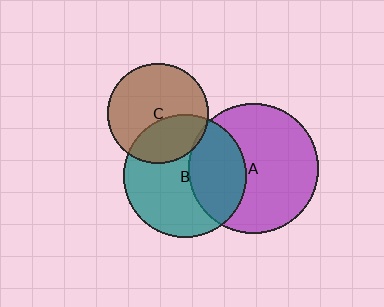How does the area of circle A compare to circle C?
Approximately 1.7 times.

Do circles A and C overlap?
Yes.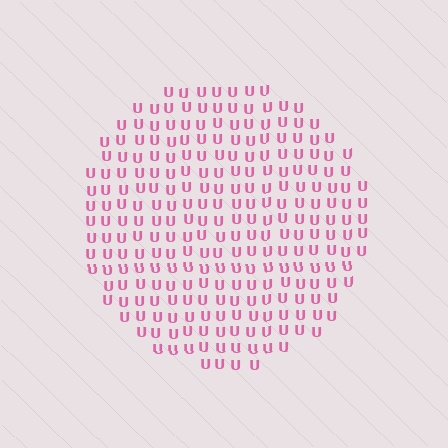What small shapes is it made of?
It is made of small letter U's.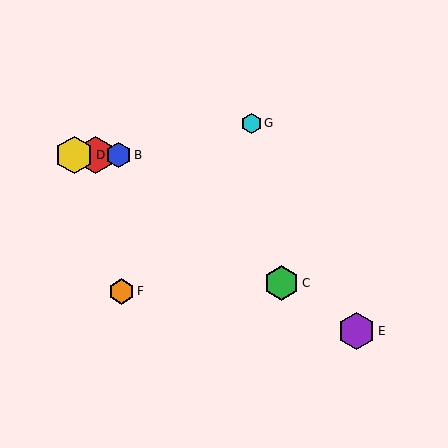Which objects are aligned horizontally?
Objects A, B, D are aligned horizontally.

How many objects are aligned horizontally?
3 objects (A, B, D) are aligned horizontally.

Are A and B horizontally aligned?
Yes, both are at y≈155.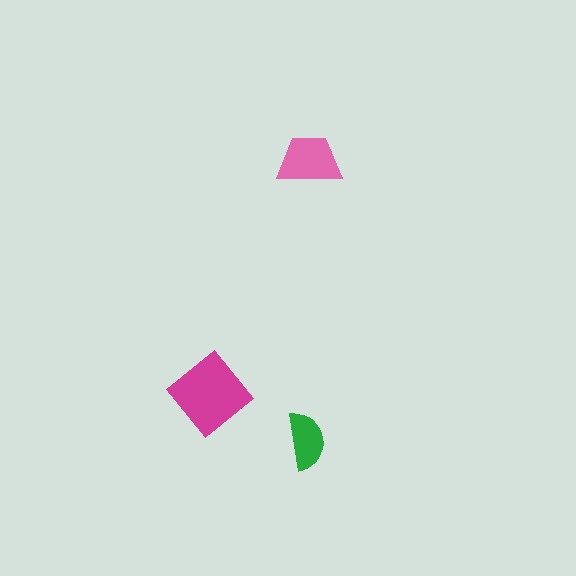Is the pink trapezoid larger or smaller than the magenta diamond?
Smaller.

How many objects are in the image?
There are 3 objects in the image.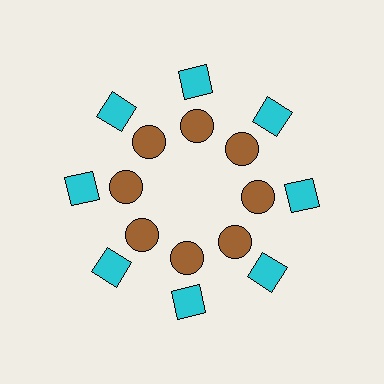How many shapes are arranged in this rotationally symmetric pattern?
There are 16 shapes, arranged in 8 groups of 2.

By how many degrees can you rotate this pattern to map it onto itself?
The pattern maps onto itself every 45 degrees of rotation.